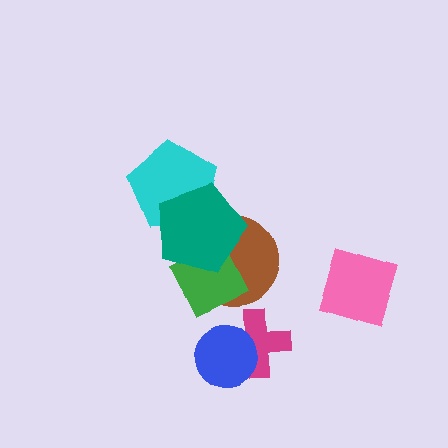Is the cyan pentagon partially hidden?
Yes, it is partially covered by another shape.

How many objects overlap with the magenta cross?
1 object overlaps with the magenta cross.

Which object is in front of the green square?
The teal pentagon is in front of the green square.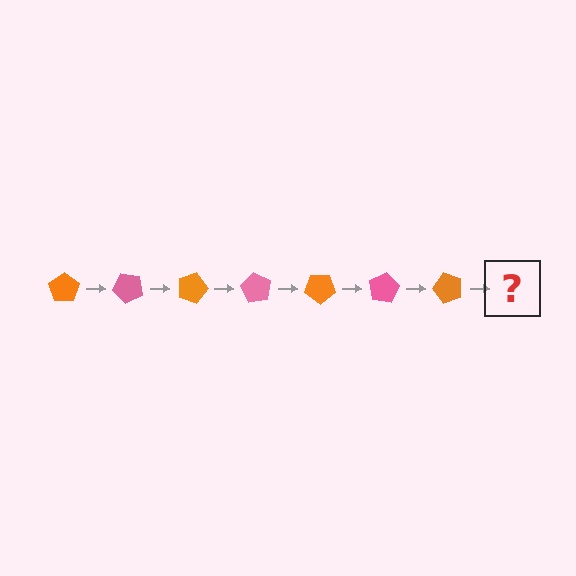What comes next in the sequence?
The next element should be a pink pentagon, rotated 315 degrees from the start.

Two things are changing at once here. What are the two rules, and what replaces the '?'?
The two rules are that it rotates 45 degrees each step and the color cycles through orange and pink. The '?' should be a pink pentagon, rotated 315 degrees from the start.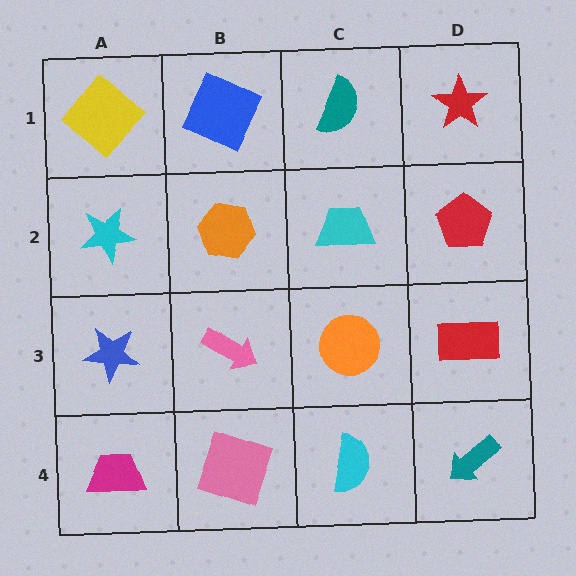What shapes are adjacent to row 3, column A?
A cyan star (row 2, column A), a magenta trapezoid (row 4, column A), a pink arrow (row 3, column B).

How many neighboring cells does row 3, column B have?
4.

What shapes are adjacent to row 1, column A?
A cyan star (row 2, column A), a blue square (row 1, column B).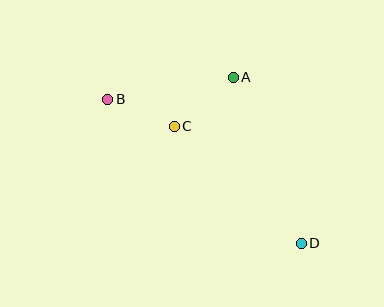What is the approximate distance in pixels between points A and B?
The distance between A and B is approximately 128 pixels.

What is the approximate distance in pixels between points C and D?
The distance between C and D is approximately 173 pixels.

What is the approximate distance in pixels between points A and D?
The distance between A and D is approximately 179 pixels.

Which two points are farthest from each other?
Points B and D are farthest from each other.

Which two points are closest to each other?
Points B and C are closest to each other.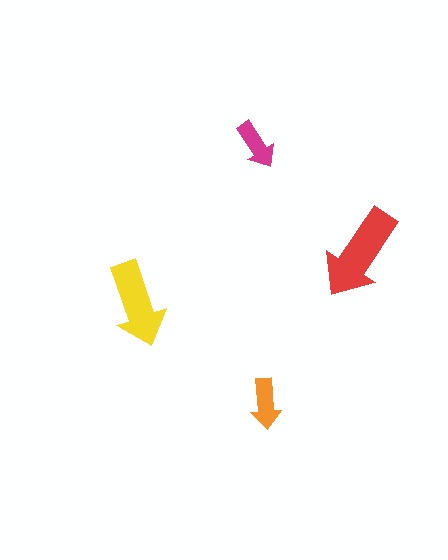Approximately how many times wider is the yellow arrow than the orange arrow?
About 1.5 times wider.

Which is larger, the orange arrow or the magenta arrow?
The orange one.